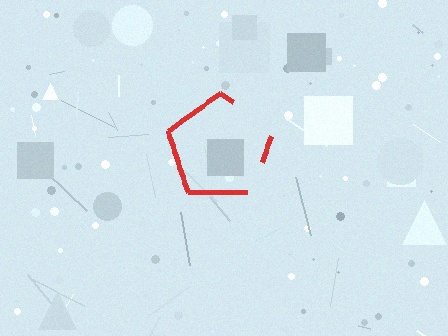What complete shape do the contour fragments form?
The contour fragments form a pentagon.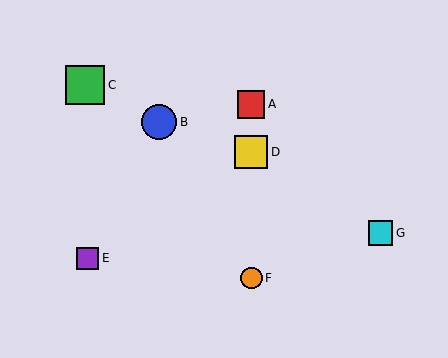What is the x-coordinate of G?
Object G is at x≈380.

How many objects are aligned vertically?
3 objects (A, D, F) are aligned vertically.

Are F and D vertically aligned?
Yes, both are at x≈251.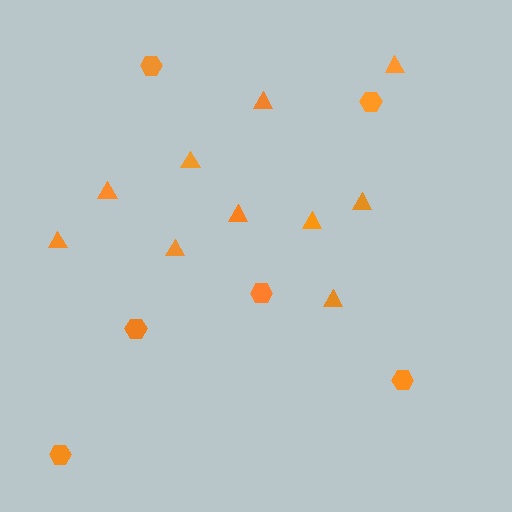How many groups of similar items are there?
There are 2 groups: one group of triangles (10) and one group of hexagons (6).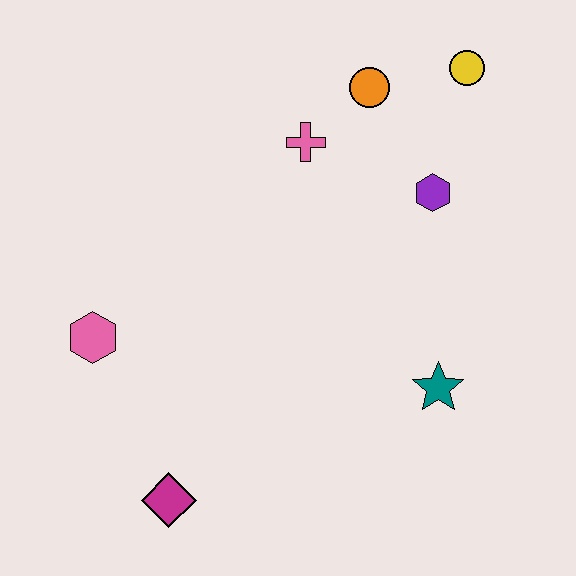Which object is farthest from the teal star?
The pink hexagon is farthest from the teal star.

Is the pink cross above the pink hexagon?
Yes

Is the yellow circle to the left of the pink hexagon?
No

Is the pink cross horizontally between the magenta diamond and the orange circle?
Yes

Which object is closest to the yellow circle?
The orange circle is closest to the yellow circle.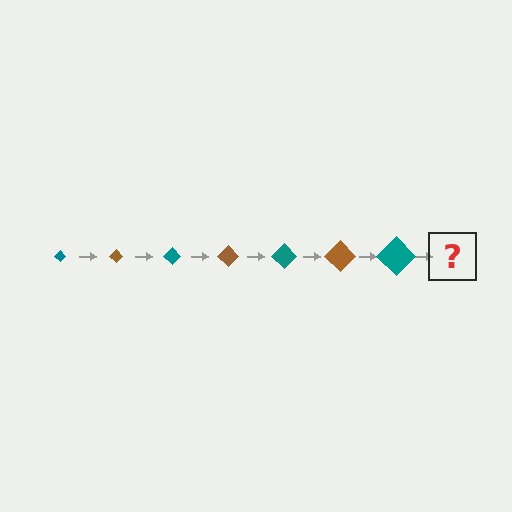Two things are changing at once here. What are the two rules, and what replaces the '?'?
The two rules are that the diamond grows larger each step and the color cycles through teal and brown. The '?' should be a brown diamond, larger than the previous one.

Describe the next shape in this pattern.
It should be a brown diamond, larger than the previous one.